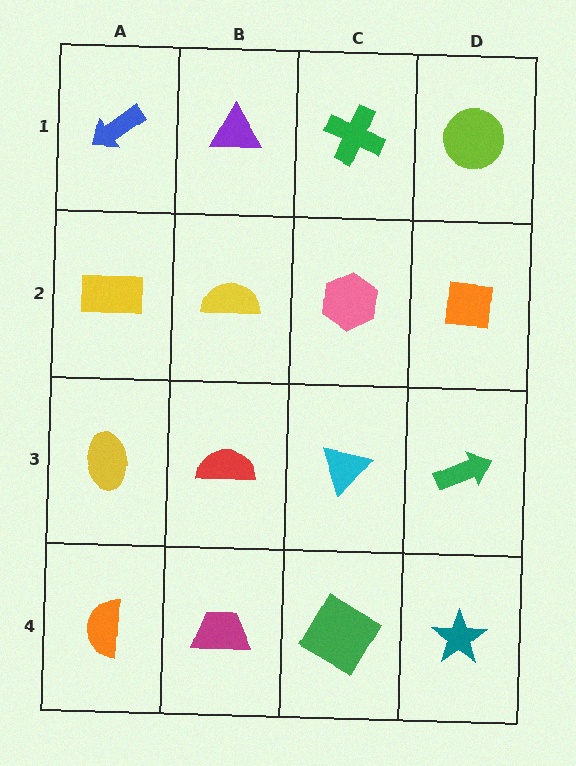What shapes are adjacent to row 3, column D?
An orange square (row 2, column D), a teal star (row 4, column D), a cyan triangle (row 3, column C).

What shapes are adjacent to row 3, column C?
A pink hexagon (row 2, column C), a green diamond (row 4, column C), a red semicircle (row 3, column B), a green arrow (row 3, column D).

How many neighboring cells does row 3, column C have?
4.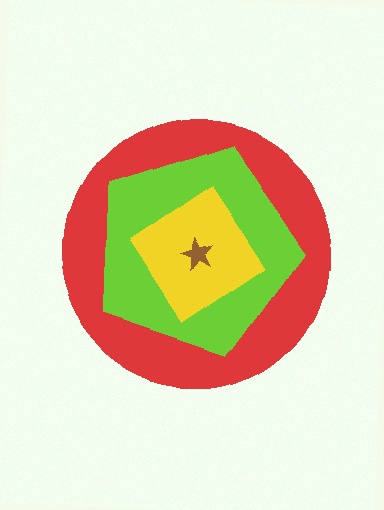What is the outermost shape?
The red circle.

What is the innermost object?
The brown star.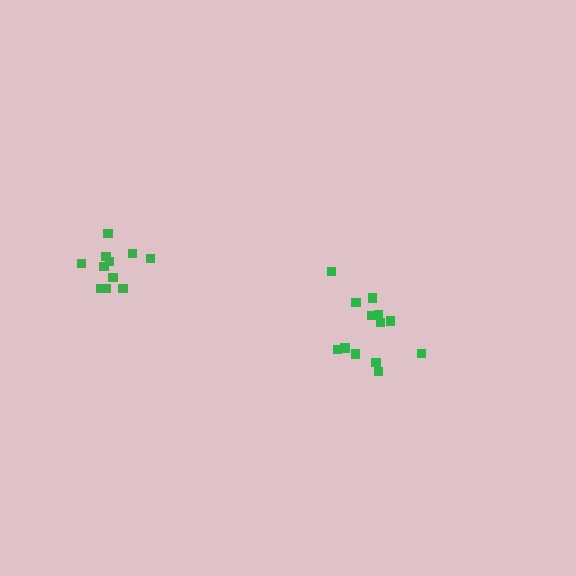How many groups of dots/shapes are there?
There are 2 groups.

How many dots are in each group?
Group 1: 11 dots, Group 2: 13 dots (24 total).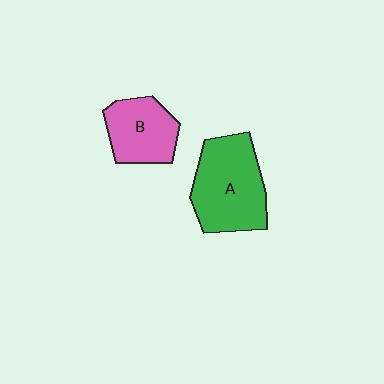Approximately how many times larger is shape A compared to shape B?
Approximately 1.5 times.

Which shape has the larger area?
Shape A (green).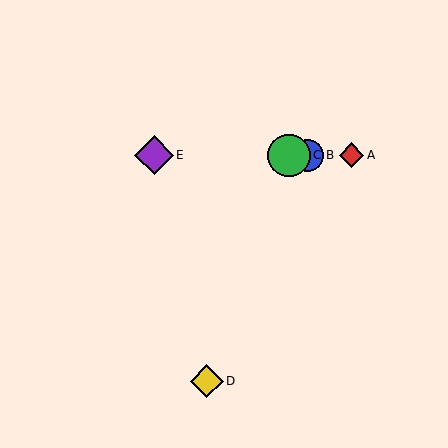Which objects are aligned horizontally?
Objects A, B, C, E are aligned horizontally.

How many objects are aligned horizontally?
4 objects (A, B, C, E) are aligned horizontally.